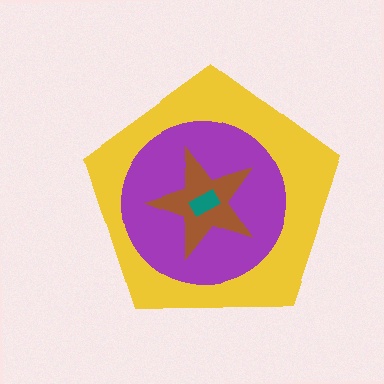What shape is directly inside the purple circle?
The brown star.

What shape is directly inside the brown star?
The teal rectangle.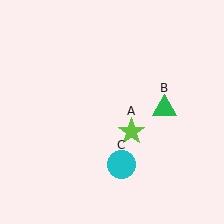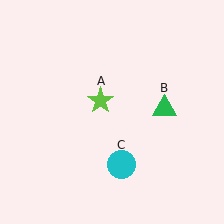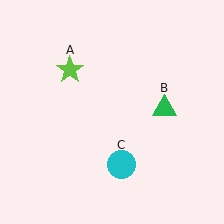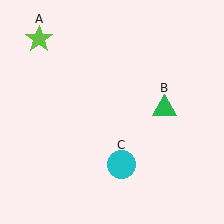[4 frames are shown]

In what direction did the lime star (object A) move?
The lime star (object A) moved up and to the left.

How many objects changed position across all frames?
1 object changed position: lime star (object A).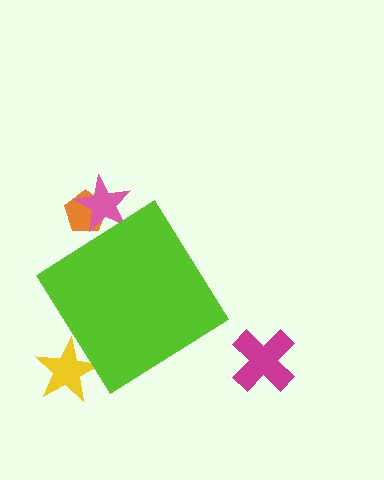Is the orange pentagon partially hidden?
Yes, the orange pentagon is partially hidden behind the lime diamond.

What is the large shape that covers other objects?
A lime diamond.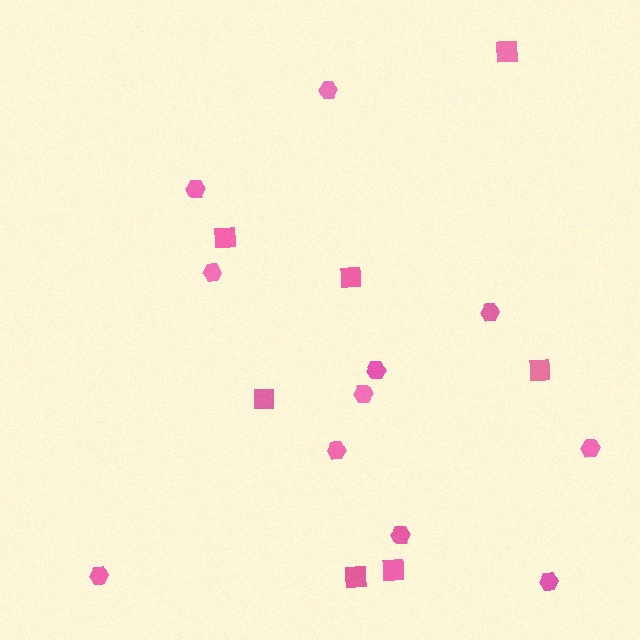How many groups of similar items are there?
There are 2 groups: one group of squares (7) and one group of hexagons (11).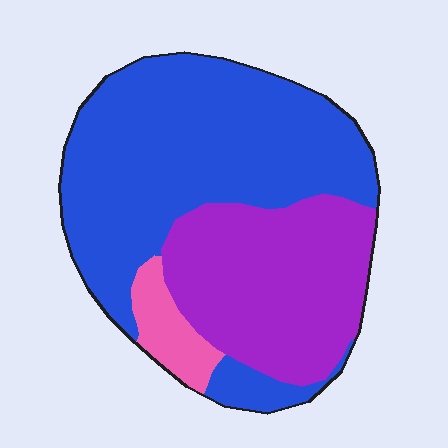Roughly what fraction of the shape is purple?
Purple takes up about one third (1/3) of the shape.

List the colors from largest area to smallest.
From largest to smallest: blue, purple, pink.